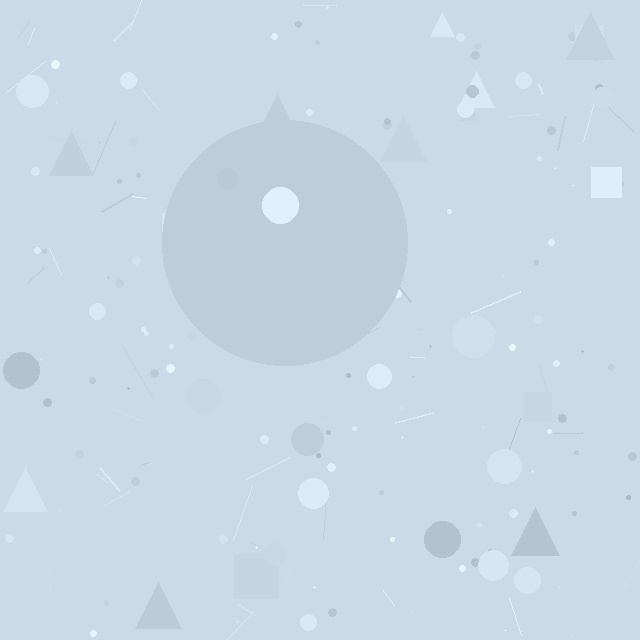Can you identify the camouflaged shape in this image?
The camouflaged shape is a circle.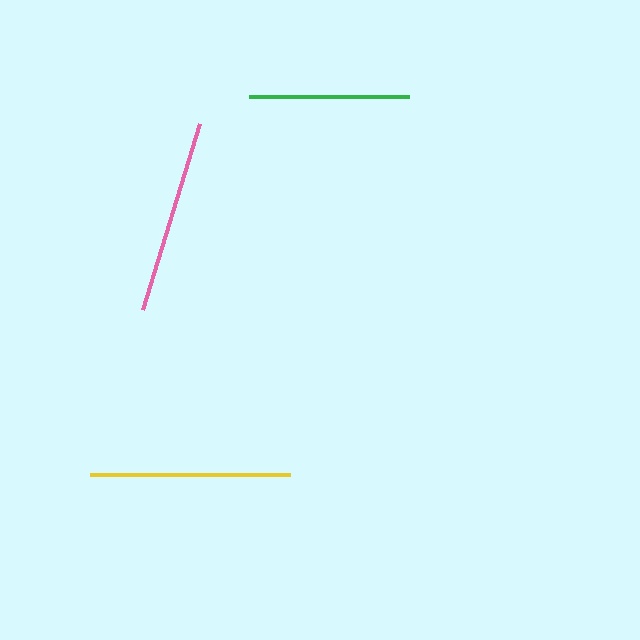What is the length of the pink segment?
The pink segment is approximately 195 pixels long.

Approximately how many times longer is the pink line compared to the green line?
The pink line is approximately 1.2 times the length of the green line.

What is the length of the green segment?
The green segment is approximately 160 pixels long.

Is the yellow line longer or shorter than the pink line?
The yellow line is longer than the pink line.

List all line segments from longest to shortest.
From longest to shortest: yellow, pink, green.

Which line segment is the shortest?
The green line is the shortest at approximately 160 pixels.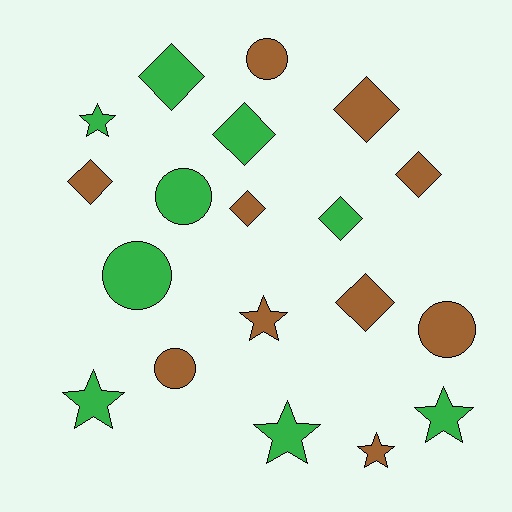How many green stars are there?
There are 4 green stars.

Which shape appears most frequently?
Diamond, with 8 objects.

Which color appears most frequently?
Brown, with 10 objects.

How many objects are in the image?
There are 19 objects.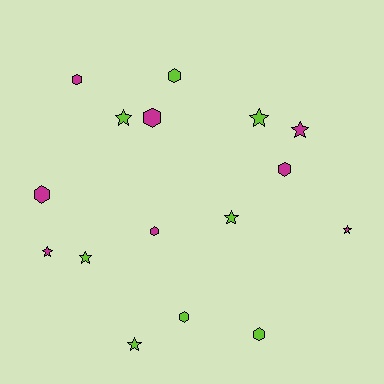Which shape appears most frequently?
Star, with 8 objects.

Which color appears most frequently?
Lime, with 8 objects.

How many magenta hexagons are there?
There are 5 magenta hexagons.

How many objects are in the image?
There are 16 objects.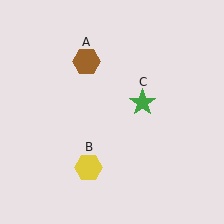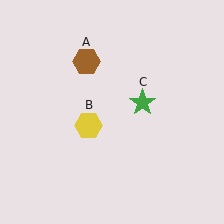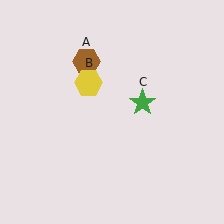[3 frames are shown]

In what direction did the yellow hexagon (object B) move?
The yellow hexagon (object B) moved up.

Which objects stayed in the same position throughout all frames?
Brown hexagon (object A) and green star (object C) remained stationary.